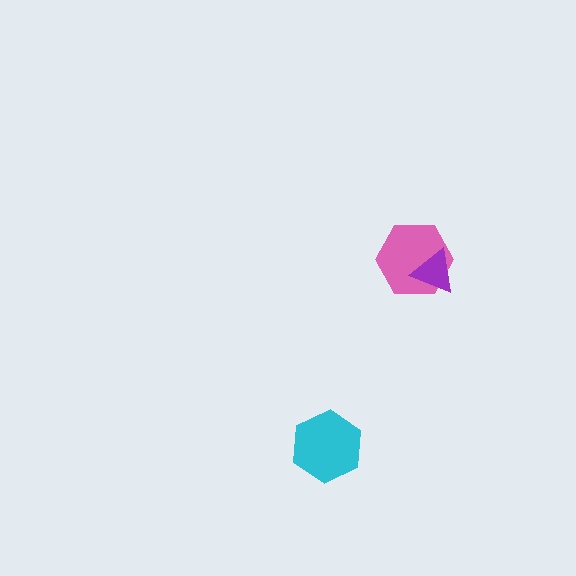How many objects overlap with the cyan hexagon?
0 objects overlap with the cyan hexagon.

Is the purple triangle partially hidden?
No, no other shape covers it.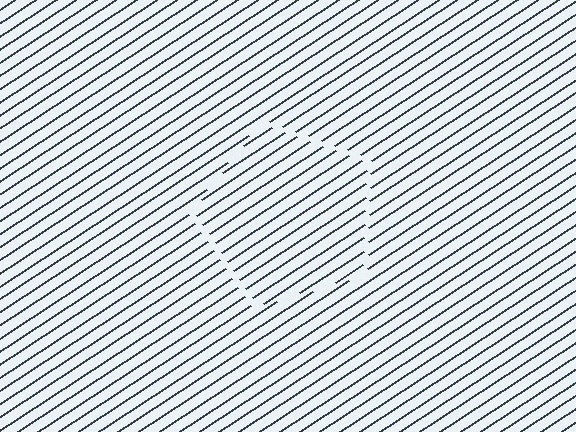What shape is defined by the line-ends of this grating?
An illusory pentagon. The interior of the shape contains the same grating, shifted by half a period — the contour is defined by the phase discontinuity where line-ends from the inner and outer gratings abut.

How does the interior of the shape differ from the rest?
The interior of the shape contains the same grating, shifted by half a period — the contour is defined by the phase discontinuity where line-ends from the inner and outer gratings abut.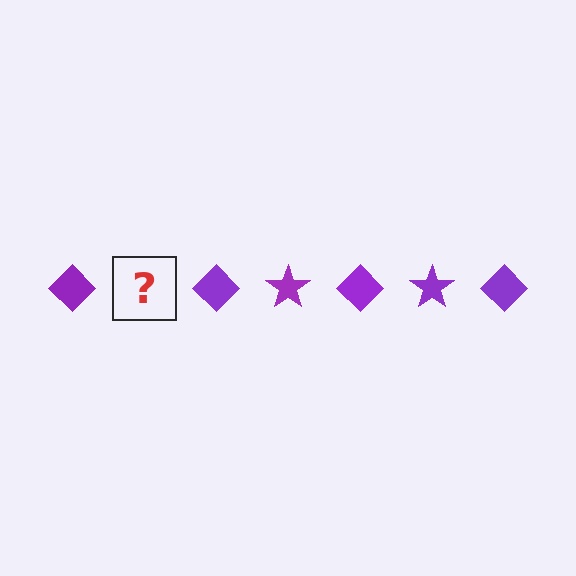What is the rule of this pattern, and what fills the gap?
The rule is that the pattern cycles through diamond, star shapes in purple. The gap should be filled with a purple star.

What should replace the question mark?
The question mark should be replaced with a purple star.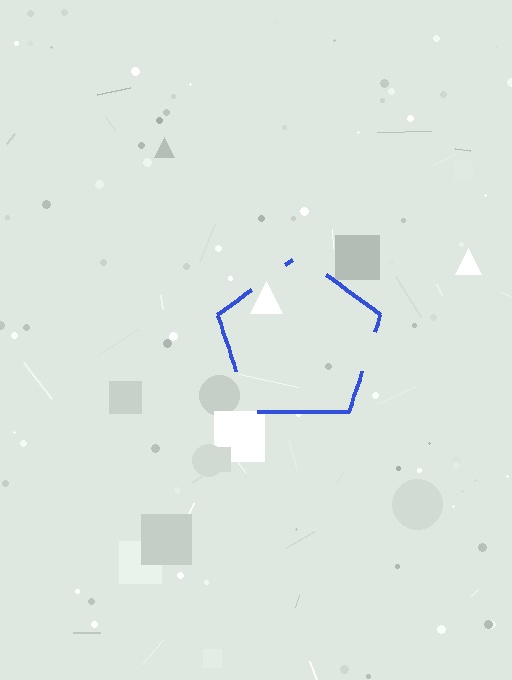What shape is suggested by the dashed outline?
The dashed outline suggests a pentagon.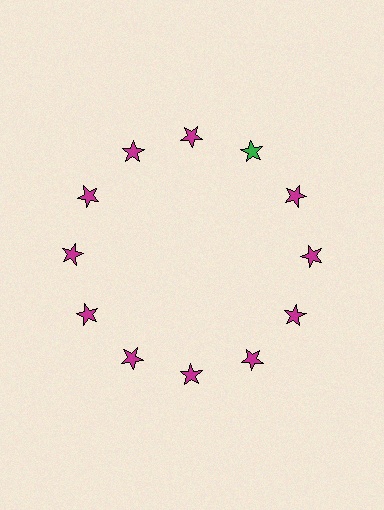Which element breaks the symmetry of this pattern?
The green star at roughly the 1 o'clock position breaks the symmetry. All other shapes are magenta stars.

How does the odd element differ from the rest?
It has a different color: green instead of magenta.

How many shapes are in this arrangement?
There are 12 shapes arranged in a ring pattern.